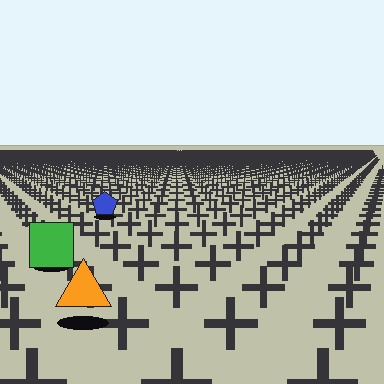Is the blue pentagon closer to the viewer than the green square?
No. The green square is closer — you can tell from the texture gradient: the ground texture is coarser near it.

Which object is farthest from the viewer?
The blue pentagon is farthest from the viewer. It appears smaller and the ground texture around it is denser.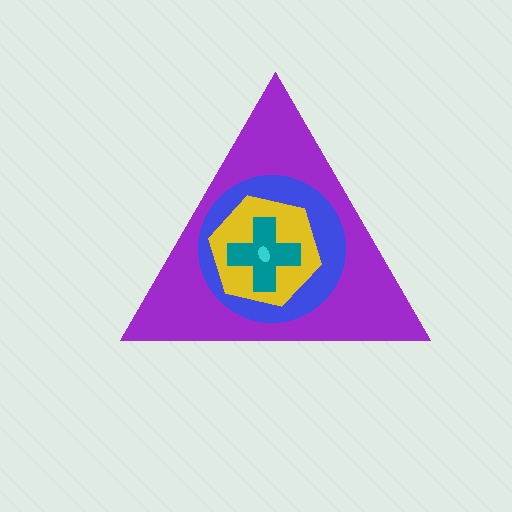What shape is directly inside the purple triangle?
The blue circle.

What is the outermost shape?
The purple triangle.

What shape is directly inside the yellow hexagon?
The teal cross.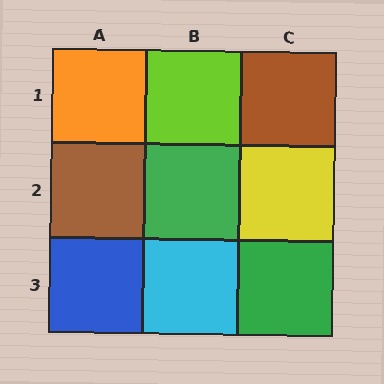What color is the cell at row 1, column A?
Orange.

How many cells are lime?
1 cell is lime.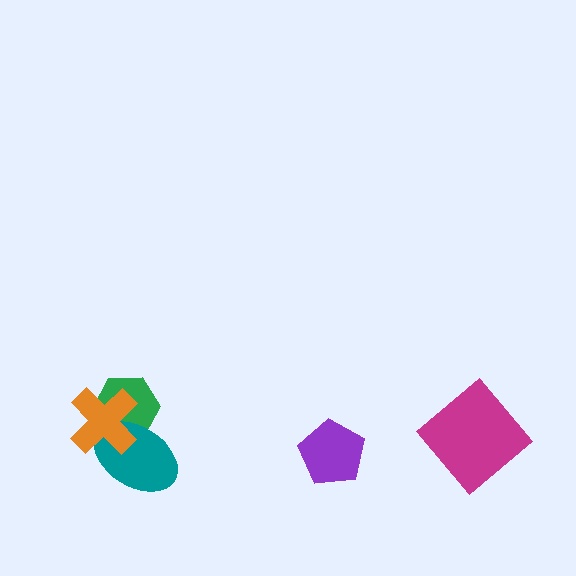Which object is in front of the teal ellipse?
The orange cross is in front of the teal ellipse.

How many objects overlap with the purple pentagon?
0 objects overlap with the purple pentagon.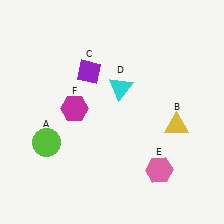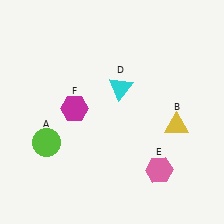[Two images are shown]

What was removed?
The purple diamond (C) was removed in Image 2.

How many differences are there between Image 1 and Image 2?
There is 1 difference between the two images.